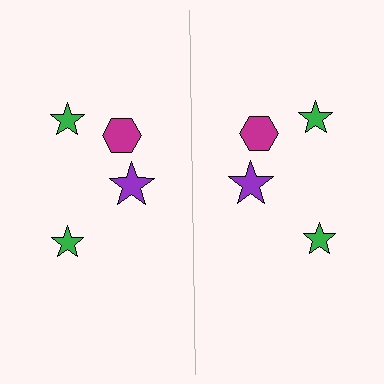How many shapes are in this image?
There are 8 shapes in this image.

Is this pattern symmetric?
Yes, this pattern has bilateral (reflection) symmetry.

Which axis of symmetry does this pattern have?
The pattern has a vertical axis of symmetry running through the center of the image.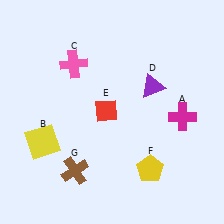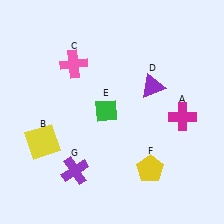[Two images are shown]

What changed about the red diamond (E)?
In Image 1, E is red. In Image 2, it changed to green.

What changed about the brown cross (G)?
In Image 1, G is brown. In Image 2, it changed to purple.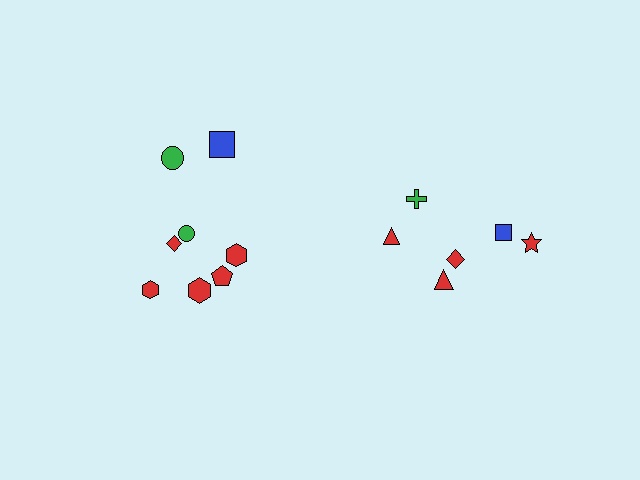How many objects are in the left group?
There are 8 objects.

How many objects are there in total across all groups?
There are 14 objects.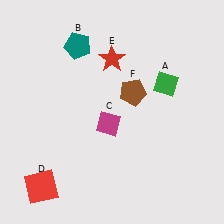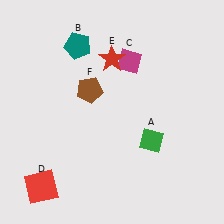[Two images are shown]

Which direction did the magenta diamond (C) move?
The magenta diamond (C) moved up.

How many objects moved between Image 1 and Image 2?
3 objects moved between the two images.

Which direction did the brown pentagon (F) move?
The brown pentagon (F) moved left.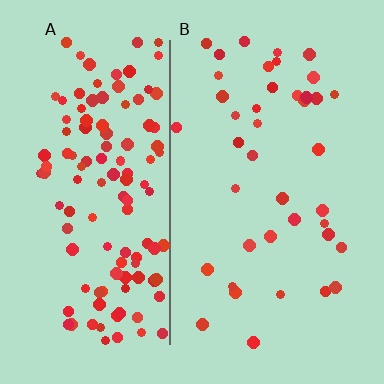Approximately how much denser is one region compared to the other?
Approximately 3.1× — region A over region B.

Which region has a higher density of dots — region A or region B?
A (the left).